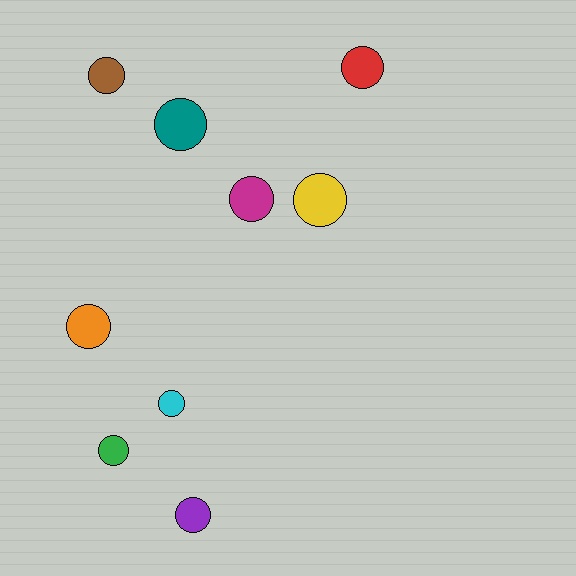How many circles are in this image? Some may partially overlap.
There are 9 circles.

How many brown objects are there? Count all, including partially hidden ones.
There is 1 brown object.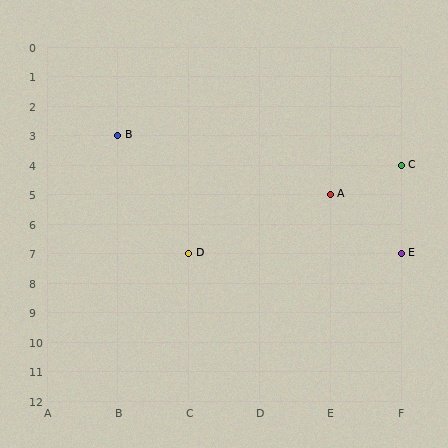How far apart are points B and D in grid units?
Points B and D are 1 column and 4 rows apart (about 4.1 grid units diagonally).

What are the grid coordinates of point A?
Point A is at grid coordinates (E, 5).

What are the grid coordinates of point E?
Point E is at grid coordinates (F, 7).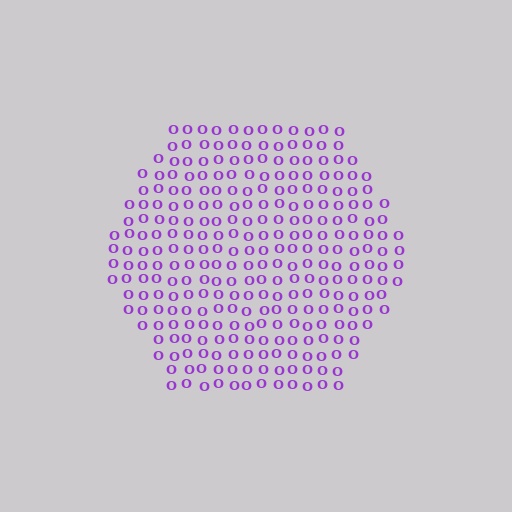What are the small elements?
The small elements are letter O's.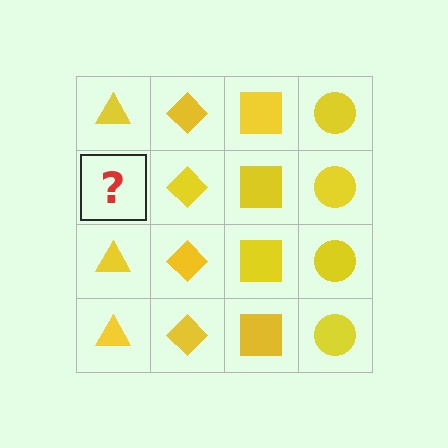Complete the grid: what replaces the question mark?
The question mark should be replaced with a yellow triangle.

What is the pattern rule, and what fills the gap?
The rule is that each column has a consistent shape. The gap should be filled with a yellow triangle.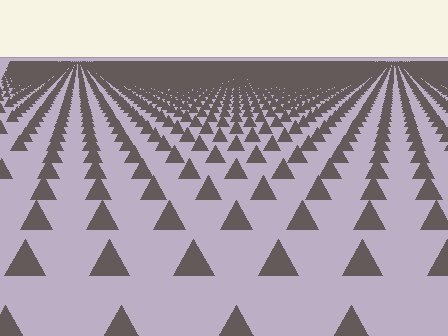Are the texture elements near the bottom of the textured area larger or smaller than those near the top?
Larger. Near the bottom, elements are closer to the viewer and appear at a bigger on-screen size.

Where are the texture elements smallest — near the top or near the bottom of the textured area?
Near the top.